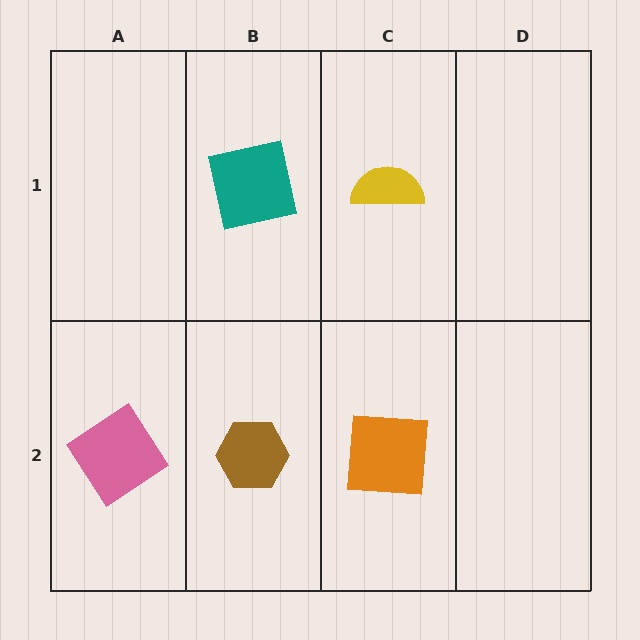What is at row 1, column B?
A teal square.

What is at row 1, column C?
A yellow semicircle.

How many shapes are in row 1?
2 shapes.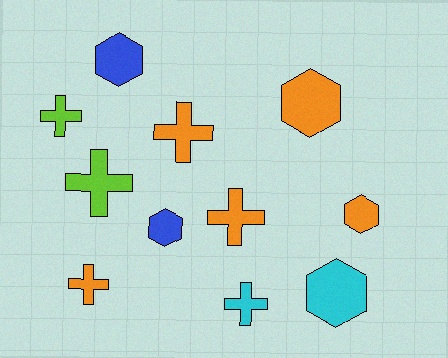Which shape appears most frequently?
Cross, with 6 objects.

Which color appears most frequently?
Orange, with 5 objects.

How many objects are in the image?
There are 11 objects.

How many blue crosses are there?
There are no blue crosses.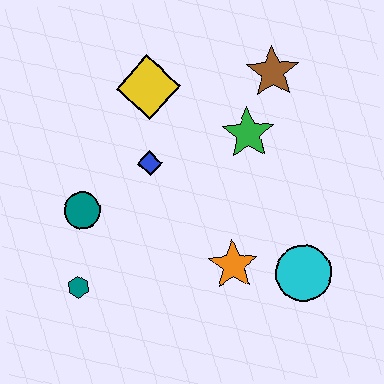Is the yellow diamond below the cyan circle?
No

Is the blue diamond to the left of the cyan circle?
Yes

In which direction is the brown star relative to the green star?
The brown star is above the green star.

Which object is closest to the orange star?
The cyan circle is closest to the orange star.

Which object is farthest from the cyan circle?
The yellow diamond is farthest from the cyan circle.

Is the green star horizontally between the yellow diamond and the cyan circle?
Yes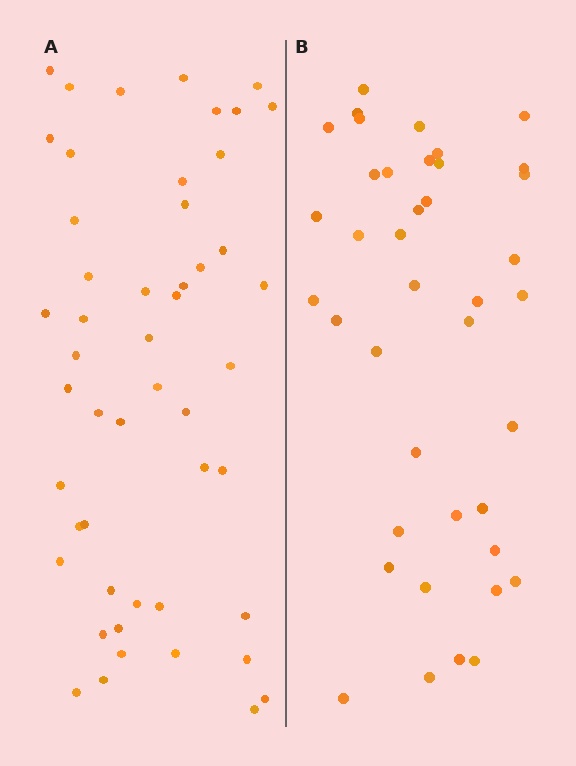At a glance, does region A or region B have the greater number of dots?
Region A (the left region) has more dots.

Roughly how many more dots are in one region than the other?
Region A has roughly 10 or so more dots than region B.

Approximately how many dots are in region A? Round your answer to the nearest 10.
About 50 dots.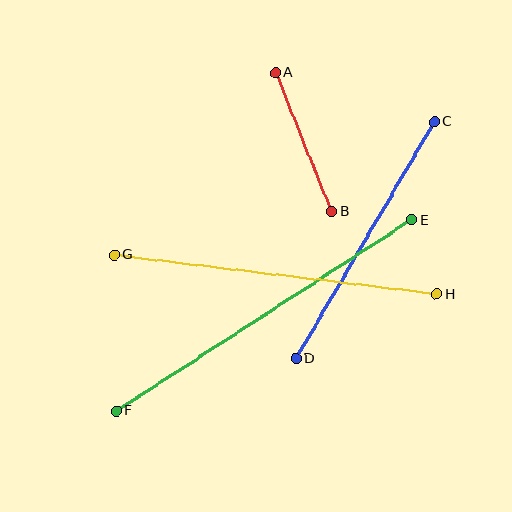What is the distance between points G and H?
The distance is approximately 325 pixels.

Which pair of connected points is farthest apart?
Points E and F are farthest apart.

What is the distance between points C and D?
The distance is approximately 274 pixels.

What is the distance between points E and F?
The distance is approximately 352 pixels.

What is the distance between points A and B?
The distance is approximately 150 pixels.